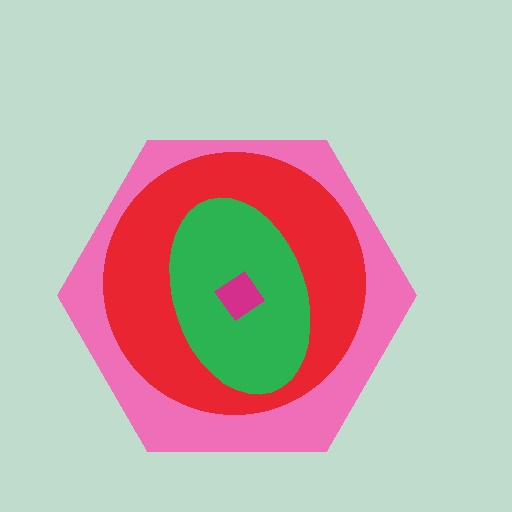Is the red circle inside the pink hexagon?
Yes.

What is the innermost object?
The magenta diamond.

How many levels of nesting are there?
4.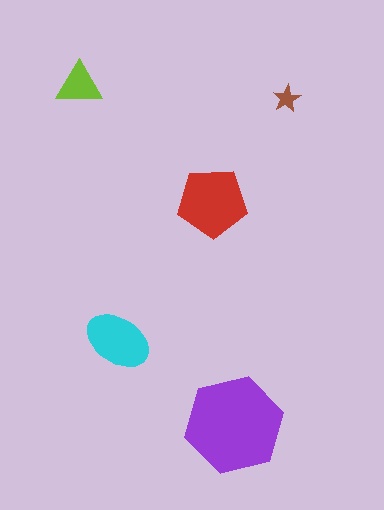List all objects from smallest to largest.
The brown star, the lime triangle, the cyan ellipse, the red pentagon, the purple hexagon.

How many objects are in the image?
There are 5 objects in the image.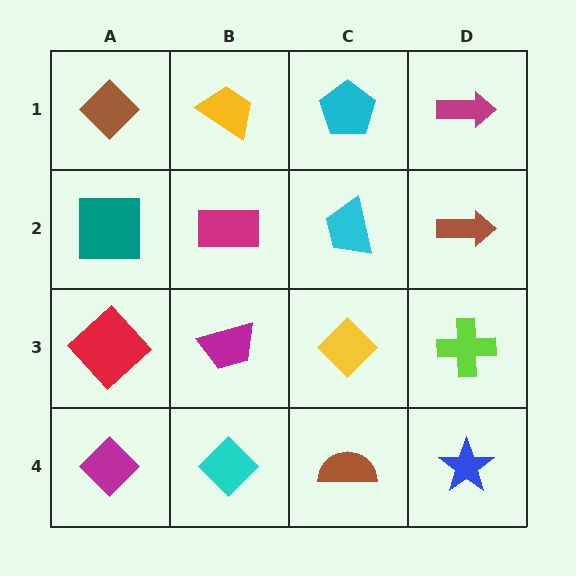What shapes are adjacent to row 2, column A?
A brown diamond (row 1, column A), a red diamond (row 3, column A), a magenta rectangle (row 2, column B).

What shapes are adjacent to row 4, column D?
A lime cross (row 3, column D), a brown semicircle (row 4, column C).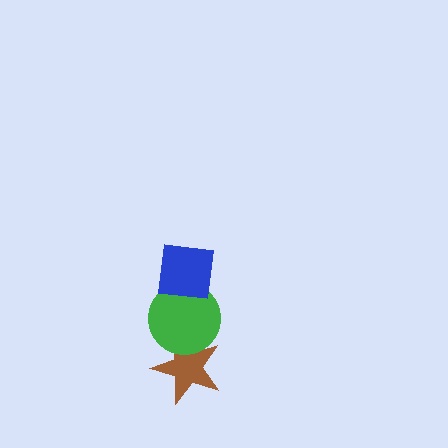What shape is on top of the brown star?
The green circle is on top of the brown star.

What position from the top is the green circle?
The green circle is 2nd from the top.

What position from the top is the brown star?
The brown star is 3rd from the top.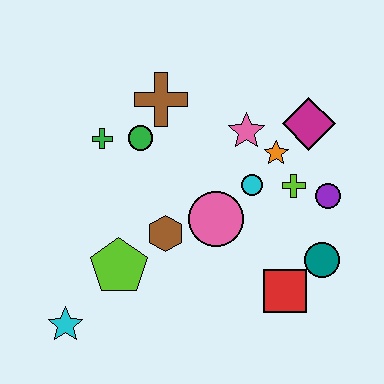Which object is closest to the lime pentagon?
The brown hexagon is closest to the lime pentagon.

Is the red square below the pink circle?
Yes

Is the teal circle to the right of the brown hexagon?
Yes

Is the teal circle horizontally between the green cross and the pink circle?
No